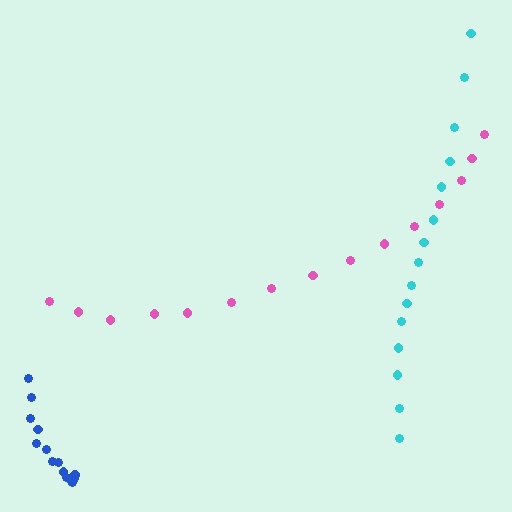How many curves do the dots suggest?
There are 3 distinct paths.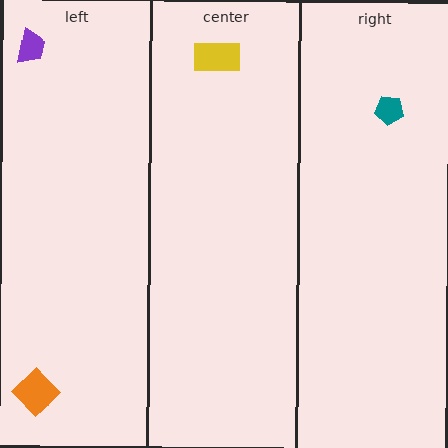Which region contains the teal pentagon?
The right region.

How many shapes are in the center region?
1.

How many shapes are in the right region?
1.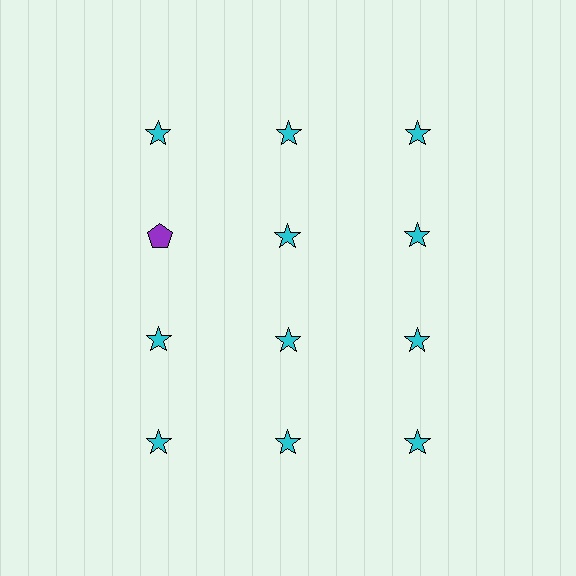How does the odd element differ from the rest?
It differs in both color (purple instead of cyan) and shape (pentagon instead of star).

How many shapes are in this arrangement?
There are 12 shapes arranged in a grid pattern.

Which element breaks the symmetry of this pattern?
The purple pentagon in the second row, leftmost column breaks the symmetry. All other shapes are cyan stars.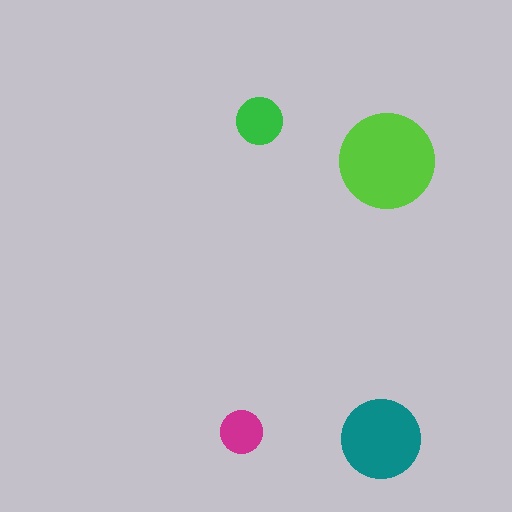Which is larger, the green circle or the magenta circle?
The green one.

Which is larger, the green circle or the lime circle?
The lime one.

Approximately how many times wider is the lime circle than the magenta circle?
About 2 times wider.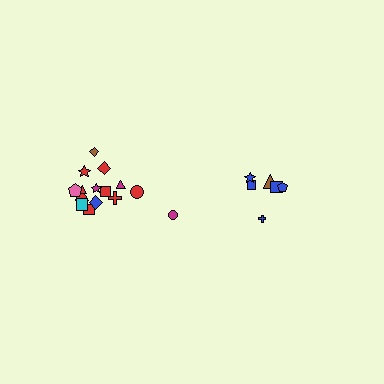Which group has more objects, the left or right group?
The left group.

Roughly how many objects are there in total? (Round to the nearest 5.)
Roughly 20 objects in total.